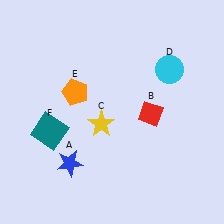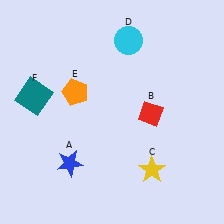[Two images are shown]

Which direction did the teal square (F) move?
The teal square (F) moved up.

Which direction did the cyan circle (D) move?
The cyan circle (D) moved left.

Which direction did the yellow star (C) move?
The yellow star (C) moved right.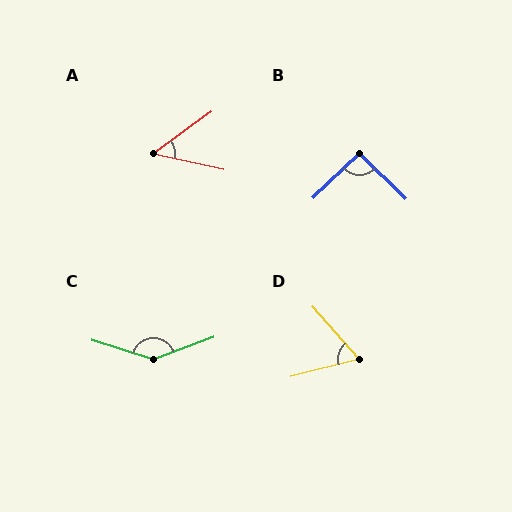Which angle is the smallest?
A, at approximately 49 degrees.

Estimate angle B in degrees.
Approximately 92 degrees.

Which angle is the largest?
C, at approximately 142 degrees.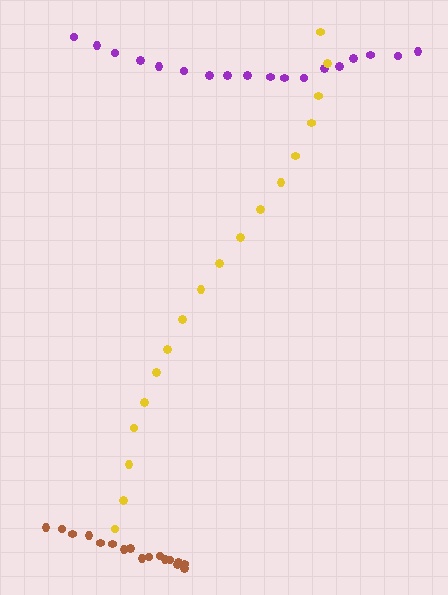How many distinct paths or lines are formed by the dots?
There are 3 distinct paths.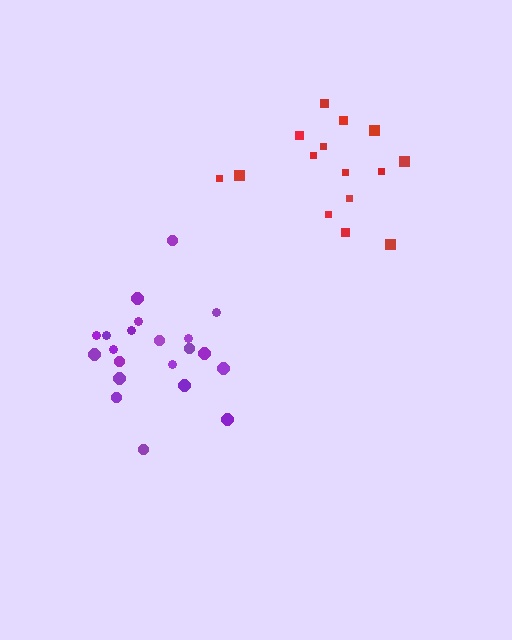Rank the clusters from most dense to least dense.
purple, red.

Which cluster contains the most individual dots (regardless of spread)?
Purple (21).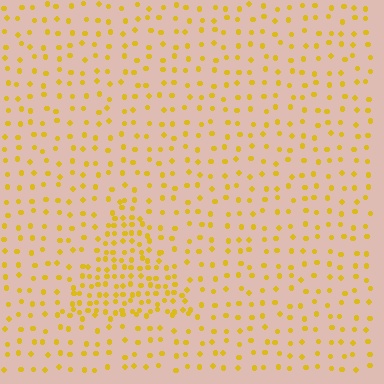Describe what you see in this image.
The image contains small yellow elements arranged at two different densities. A triangle-shaped region is visible where the elements are more densely packed than the surrounding area.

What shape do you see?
I see a triangle.